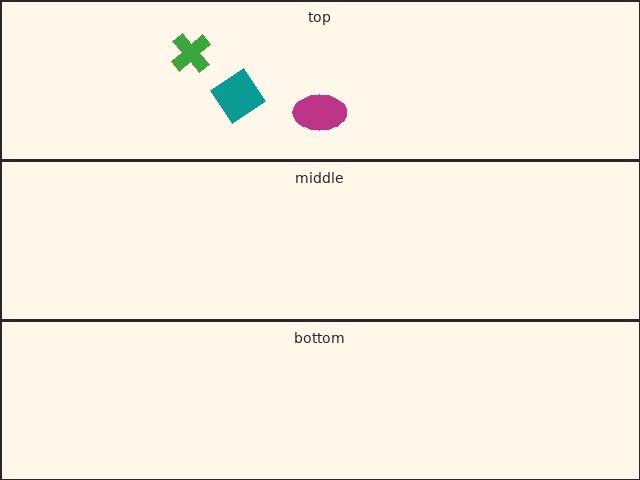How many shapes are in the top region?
3.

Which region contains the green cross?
The top region.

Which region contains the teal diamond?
The top region.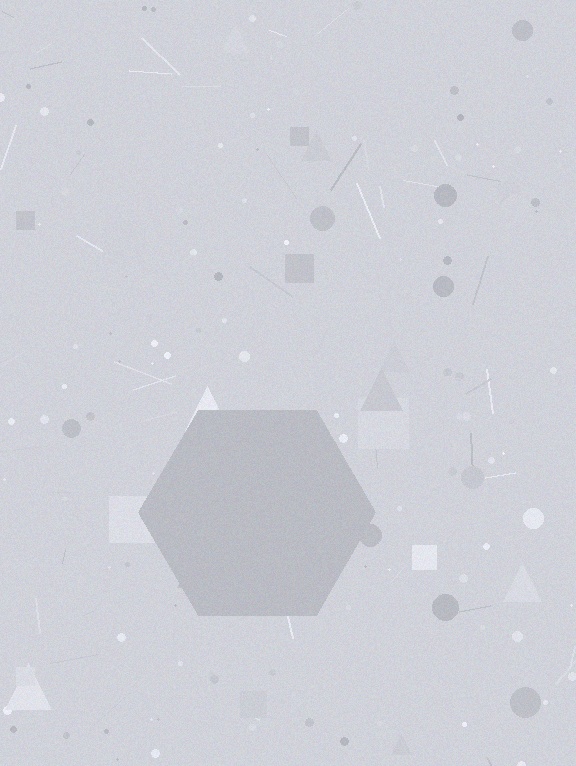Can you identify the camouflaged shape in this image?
The camouflaged shape is a hexagon.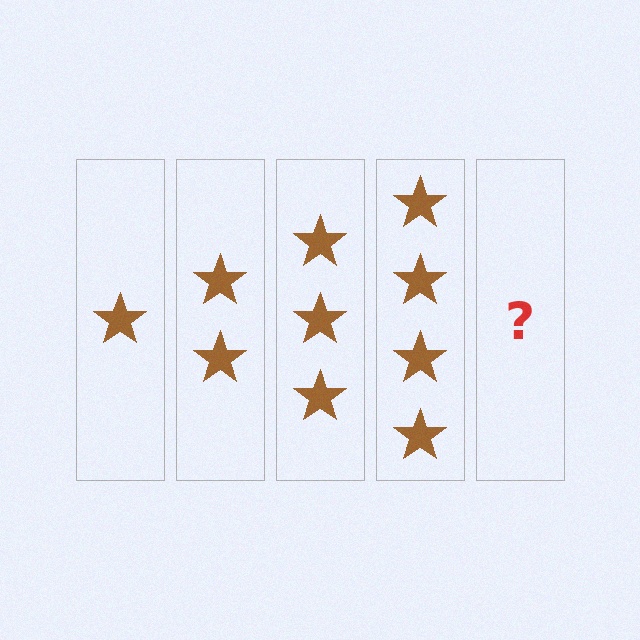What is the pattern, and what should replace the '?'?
The pattern is that each step adds one more star. The '?' should be 5 stars.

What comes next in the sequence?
The next element should be 5 stars.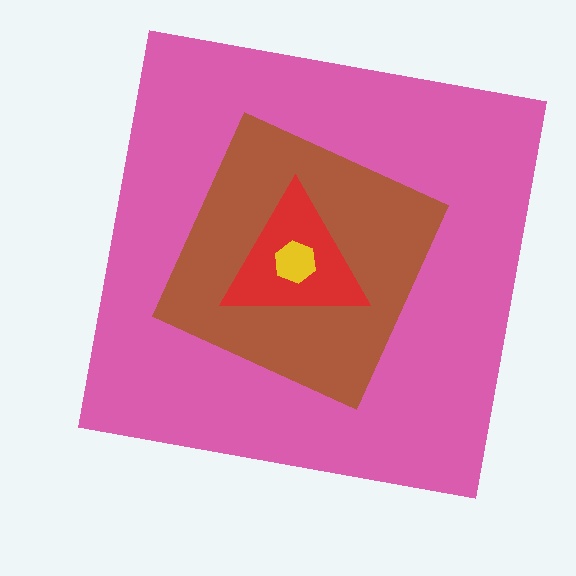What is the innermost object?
The yellow hexagon.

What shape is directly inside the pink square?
The brown diamond.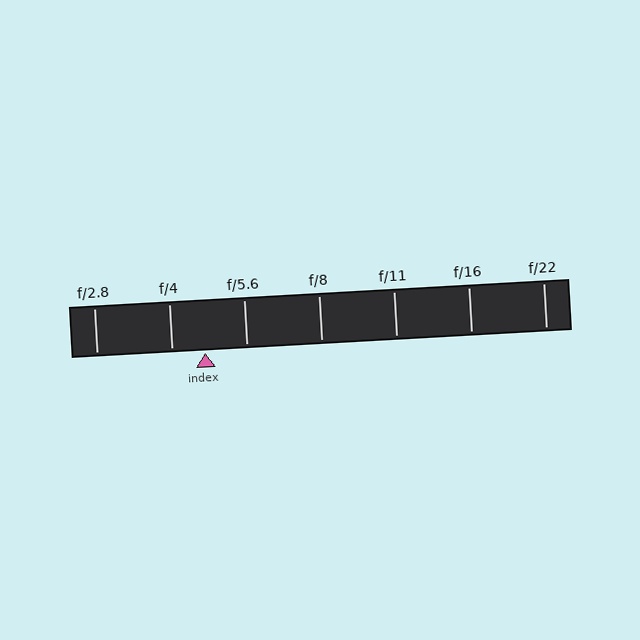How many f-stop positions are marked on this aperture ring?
There are 7 f-stop positions marked.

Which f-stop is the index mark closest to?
The index mark is closest to f/4.